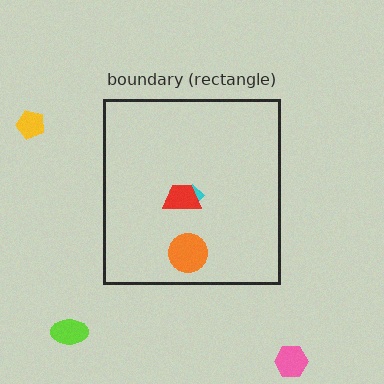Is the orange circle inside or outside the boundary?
Inside.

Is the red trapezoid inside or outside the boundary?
Inside.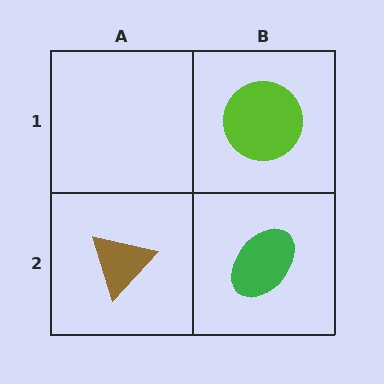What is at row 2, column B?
A green ellipse.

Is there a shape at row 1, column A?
No, that cell is empty.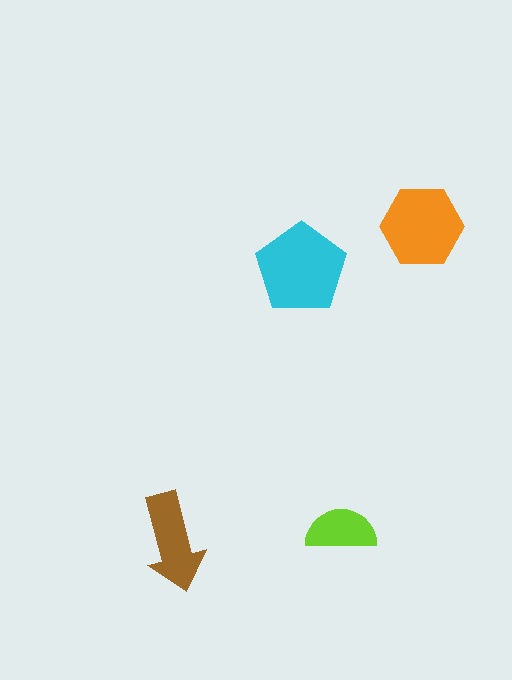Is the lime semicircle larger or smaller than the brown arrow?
Smaller.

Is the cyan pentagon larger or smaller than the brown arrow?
Larger.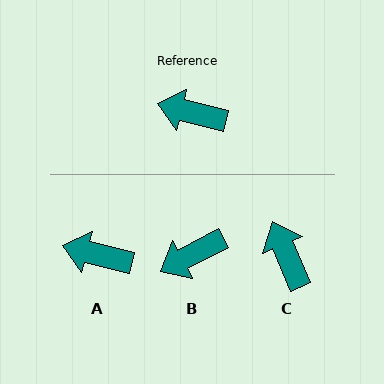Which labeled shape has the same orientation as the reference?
A.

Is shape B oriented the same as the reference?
No, it is off by about 42 degrees.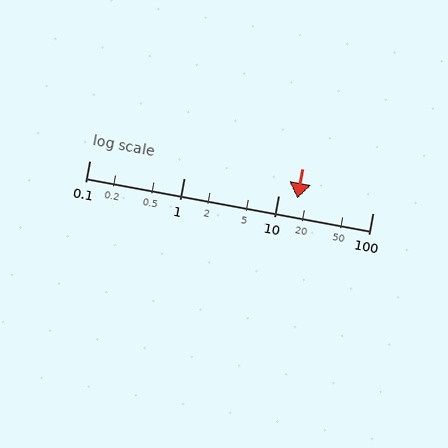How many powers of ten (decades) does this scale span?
The scale spans 3 decades, from 0.1 to 100.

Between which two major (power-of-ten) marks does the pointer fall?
The pointer is between 10 and 100.